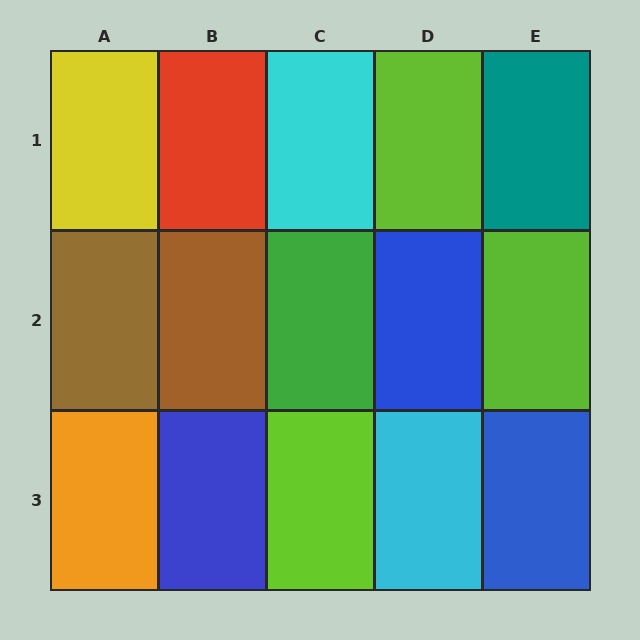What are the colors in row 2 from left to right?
Brown, brown, green, blue, lime.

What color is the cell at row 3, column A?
Orange.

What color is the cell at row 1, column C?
Cyan.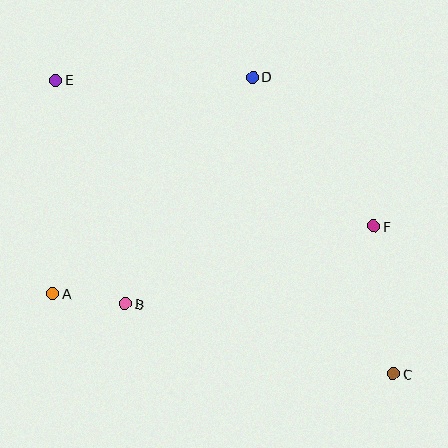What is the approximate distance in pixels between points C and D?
The distance between C and D is approximately 328 pixels.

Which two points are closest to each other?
Points A and B are closest to each other.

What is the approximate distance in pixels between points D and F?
The distance between D and F is approximately 192 pixels.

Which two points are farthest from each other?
Points C and E are farthest from each other.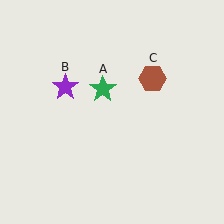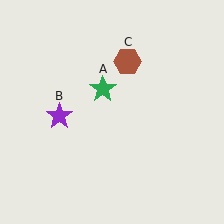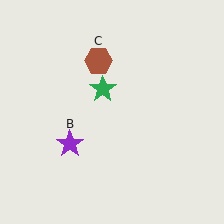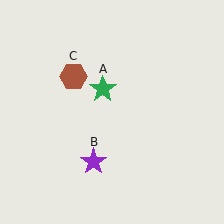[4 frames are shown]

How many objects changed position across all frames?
2 objects changed position: purple star (object B), brown hexagon (object C).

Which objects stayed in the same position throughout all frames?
Green star (object A) remained stationary.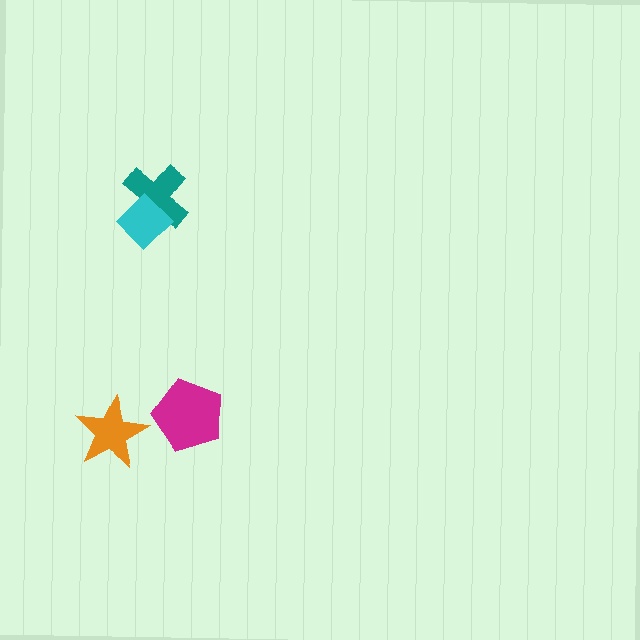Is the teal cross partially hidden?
Yes, it is partially covered by another shape.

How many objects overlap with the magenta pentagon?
0 objects overlap with the magenta pentagon.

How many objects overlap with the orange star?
0 objects overlap with the orange star.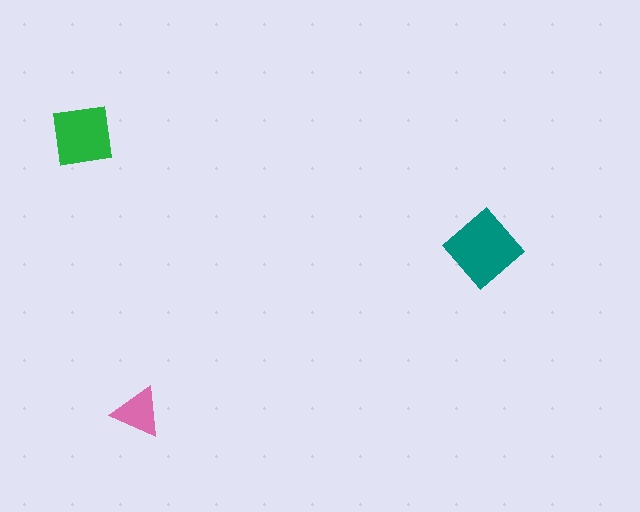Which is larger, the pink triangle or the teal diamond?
The teal diamond.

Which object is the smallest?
The pink triangle.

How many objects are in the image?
There are 3 objects in the image.